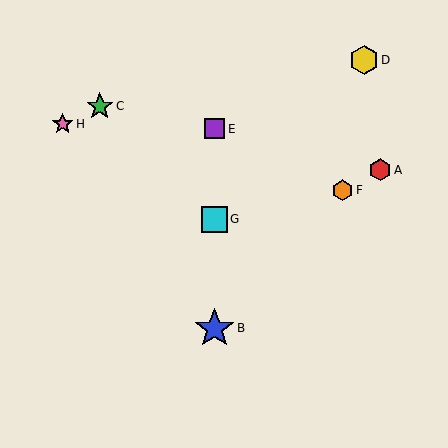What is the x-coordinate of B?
Object B is at x≈215.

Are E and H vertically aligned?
No, E is at x≈215 and H is at x≈63.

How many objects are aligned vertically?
3 objects (B, E, G) are aligned vertically.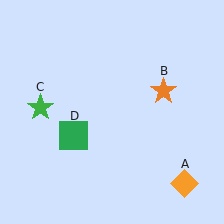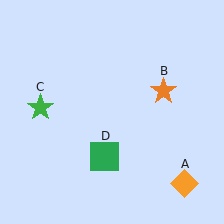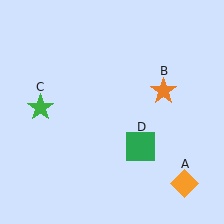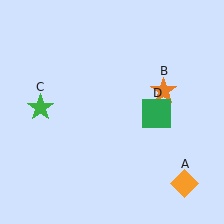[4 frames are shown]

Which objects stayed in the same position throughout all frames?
Orange diamond (object A) and orange star (object B) and green star (object C) remained stationary.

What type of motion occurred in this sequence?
The green square (object D) rotated counterclockwise around the center of the scene.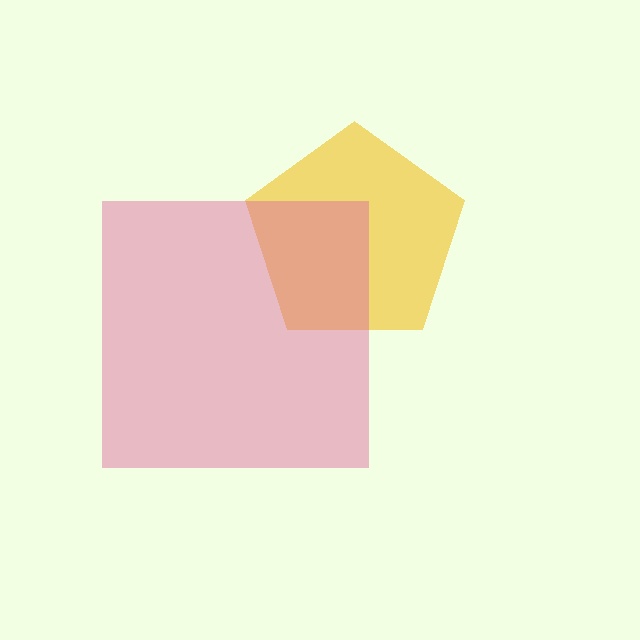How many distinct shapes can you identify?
There are 2 distinct shapes: a yellow pentagon, a pink square.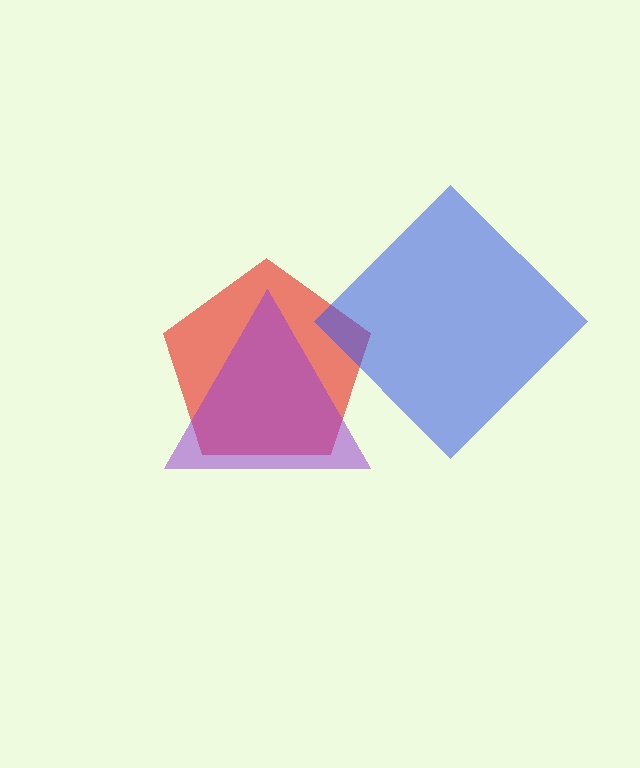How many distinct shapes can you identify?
There are 3 distinct shapes: a red pentagon, a blue diamond, a purple triangle.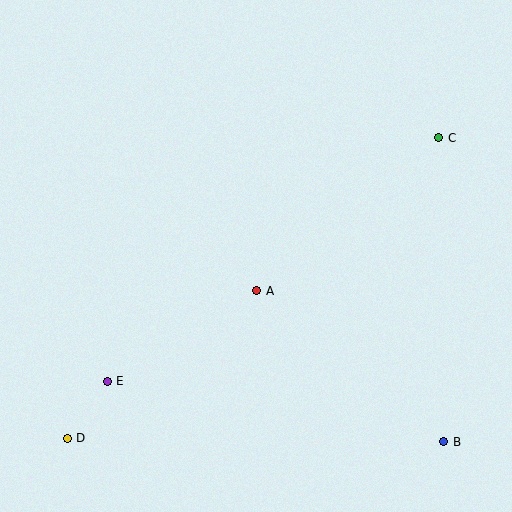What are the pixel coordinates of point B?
Point B is at (444, 442).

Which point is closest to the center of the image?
Point A at (257, 291) is closest to the center.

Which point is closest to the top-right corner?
Point C is closest to the top-right corner.